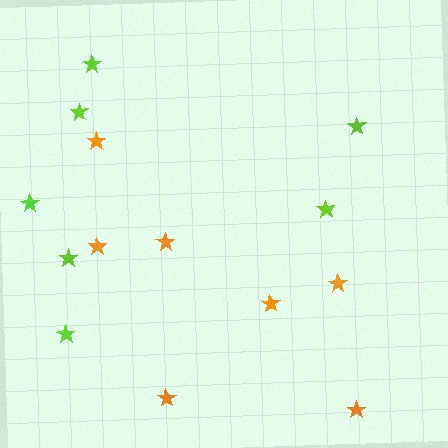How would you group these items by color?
There are 2 groups: one group of orange stars (7) and one group of lime stars (7).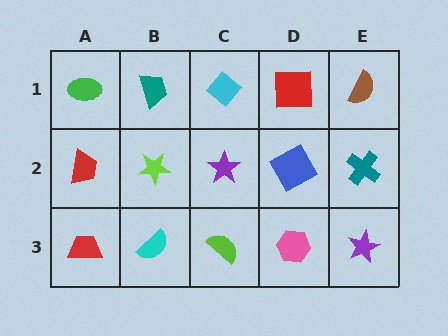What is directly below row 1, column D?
A blue square.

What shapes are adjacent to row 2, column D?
A red square (row 1, column D), a pink hexagon (row 3, column D), a purple star (row 2, column C), a teal cross (row 2, column E).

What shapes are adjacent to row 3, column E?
A teal cross (row 2, column E), a pink hexagon (row 3, column D).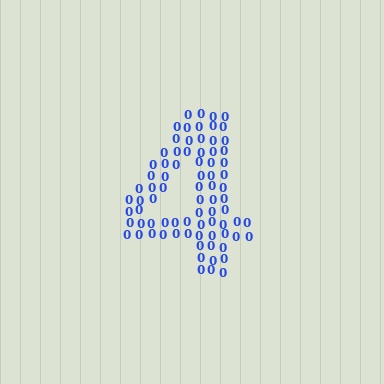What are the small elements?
The small elements are digit 0's.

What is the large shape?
The large shape is the digit 4.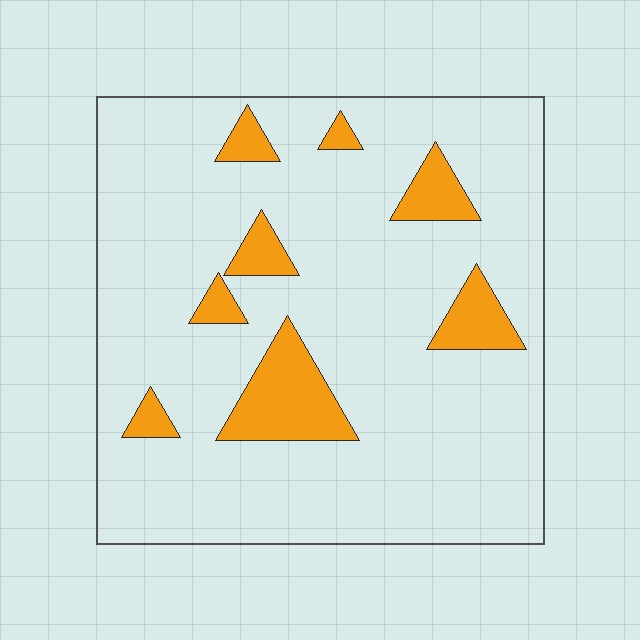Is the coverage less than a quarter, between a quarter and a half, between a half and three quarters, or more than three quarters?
Less than a quarter.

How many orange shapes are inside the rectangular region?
8.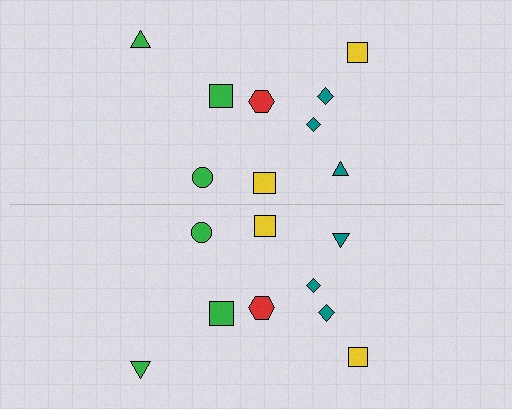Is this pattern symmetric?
Yes, this pattern has bilateral (reflection) symmetry.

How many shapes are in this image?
There are 18 shapes in this image.